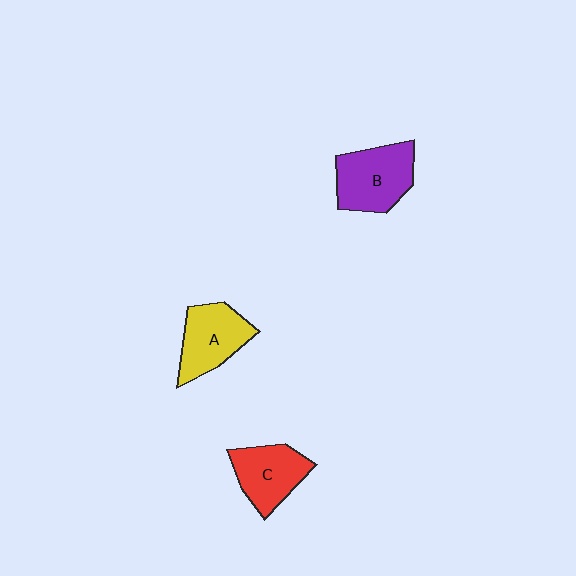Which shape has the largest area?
Shape B (purple).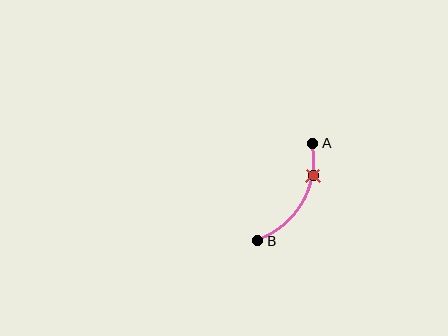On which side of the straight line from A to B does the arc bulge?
The arc bulges to the right of the straight line connecting A and B.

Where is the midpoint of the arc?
The arc midpoint is the point on the curve farthest from the straight line joining A and B. It sits to the right of that line.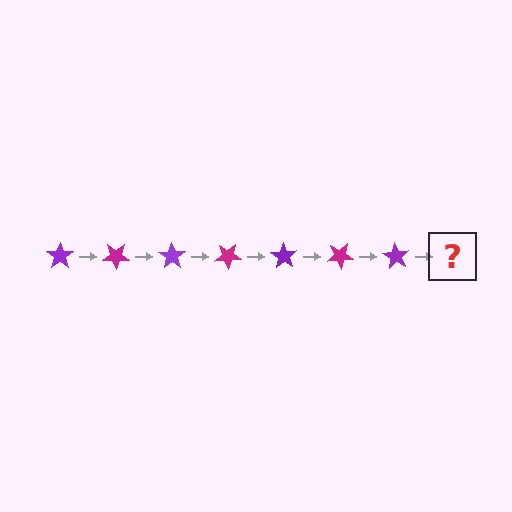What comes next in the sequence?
The next element should be a magenta star, rotated 245 degrees from the start.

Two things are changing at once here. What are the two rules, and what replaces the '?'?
The two rules are that it rotates 35 degrees each step and the color cycles through purple and magenta. The '?' should be a magenta star, rotated 245 degrees from the start.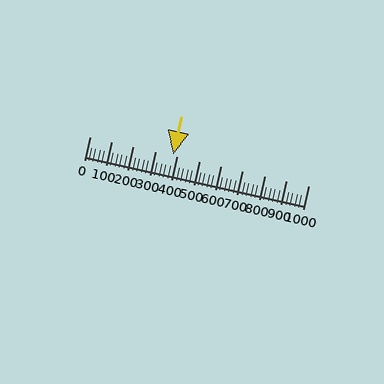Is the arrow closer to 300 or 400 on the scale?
The arrow is closer to 400.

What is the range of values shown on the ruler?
The ruler shows values from 0 to 1000.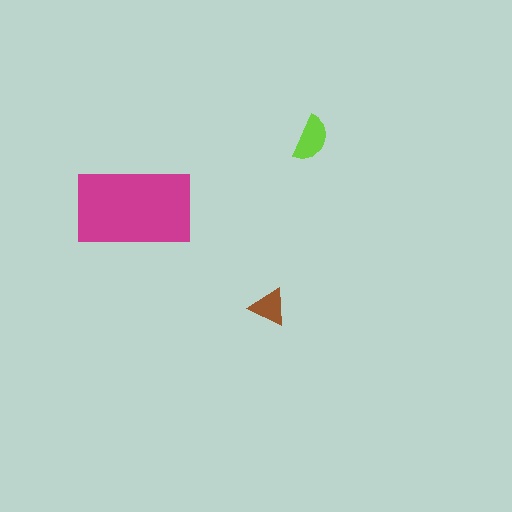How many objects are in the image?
There are 3 objects in the image.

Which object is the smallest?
The brown triangle.